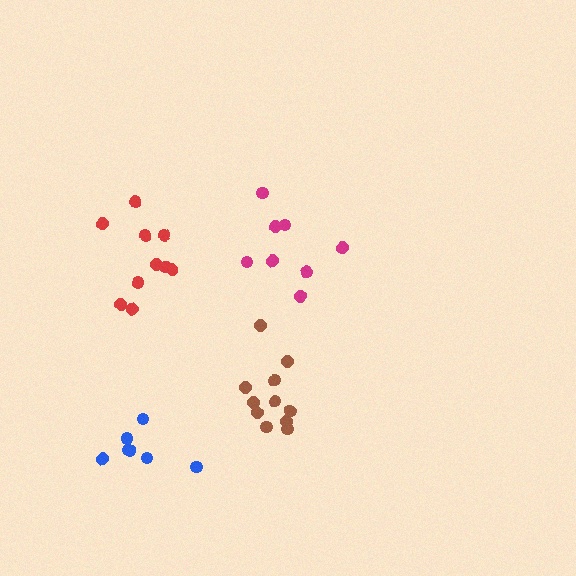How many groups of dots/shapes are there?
There are 4 groups.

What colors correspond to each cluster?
The clusters are colored: magenta, brown, red, blue.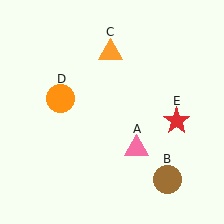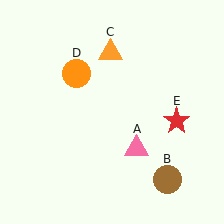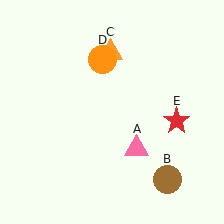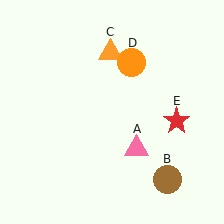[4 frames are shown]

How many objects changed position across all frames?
1 object changed position: orange circle (object D).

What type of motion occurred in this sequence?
The orange circle (object D) rotated clockwise around the center of the scene.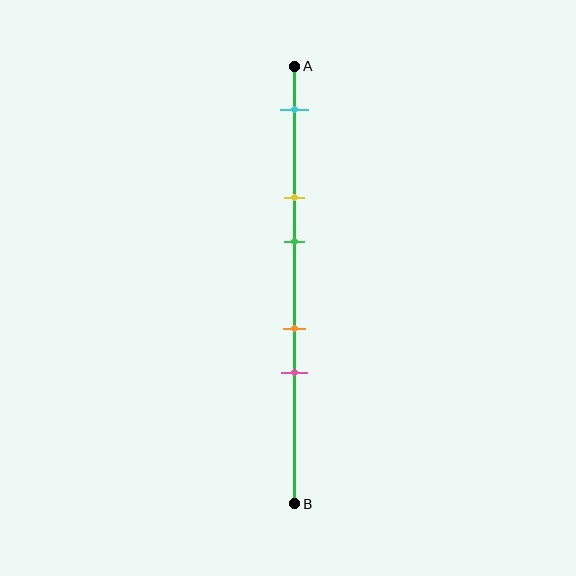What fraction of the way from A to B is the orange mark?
The orange mark is approximately 60% (0.6) of the way from A to B.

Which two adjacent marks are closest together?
The orange and pink marks are the closest adjacent pair.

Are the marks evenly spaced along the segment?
No, the marks are not evenly spaced.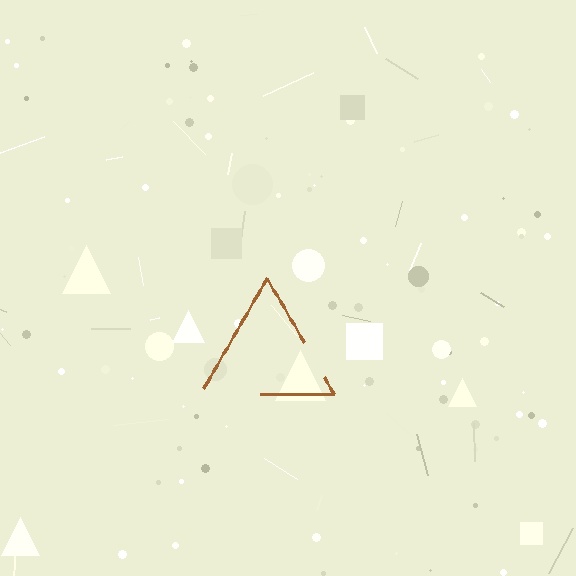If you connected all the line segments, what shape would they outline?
They would outline a triangle.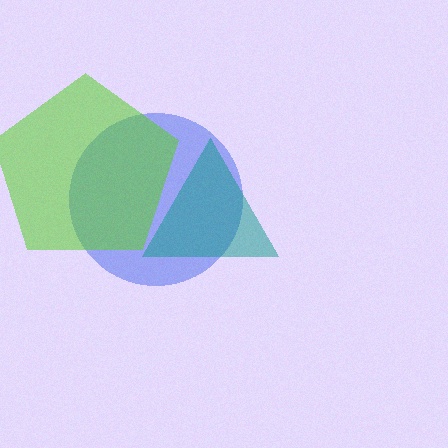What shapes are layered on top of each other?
The layered shapes are: a blue circle, a lime pentagon, a teal triangle.